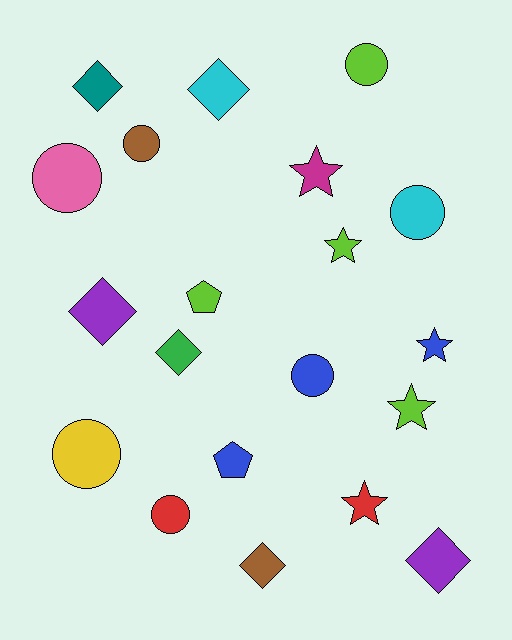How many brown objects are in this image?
There are 2 brown objects.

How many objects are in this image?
There are 20 objects.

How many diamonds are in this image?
There are 6 diamonds.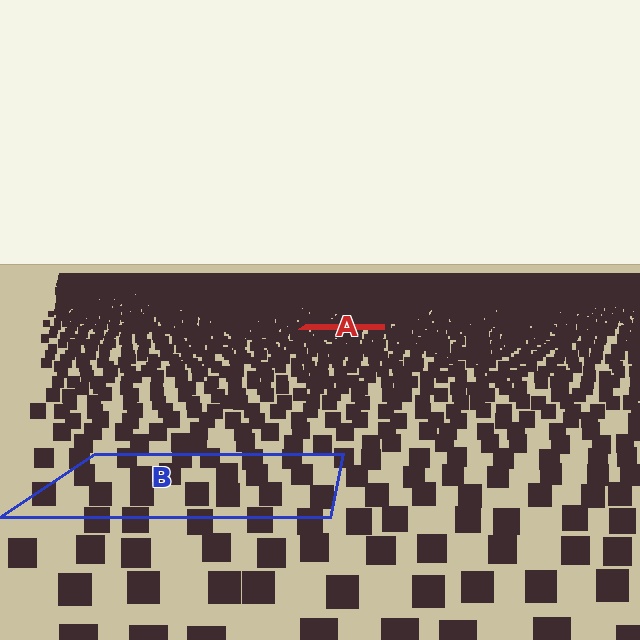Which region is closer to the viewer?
Region B is closer. The texture elements there are larger and more spread out.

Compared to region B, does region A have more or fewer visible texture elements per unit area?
Region A has more texture elements per unit area — they are packed more densely because it is farther away.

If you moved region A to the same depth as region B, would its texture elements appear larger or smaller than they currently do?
They would appear larger. At a closer depth, the same texture elements are projected at a bigger on-screen size.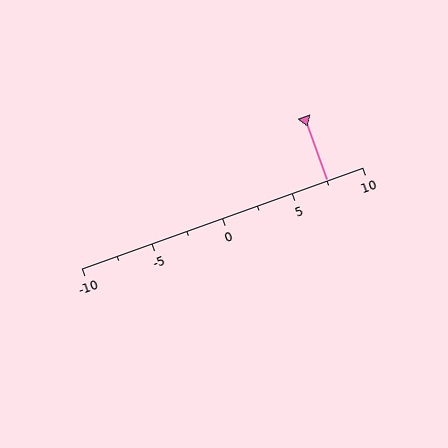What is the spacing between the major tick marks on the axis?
The major ticks are spaced 5 apart.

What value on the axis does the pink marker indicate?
The marker indicates approximately 7.5.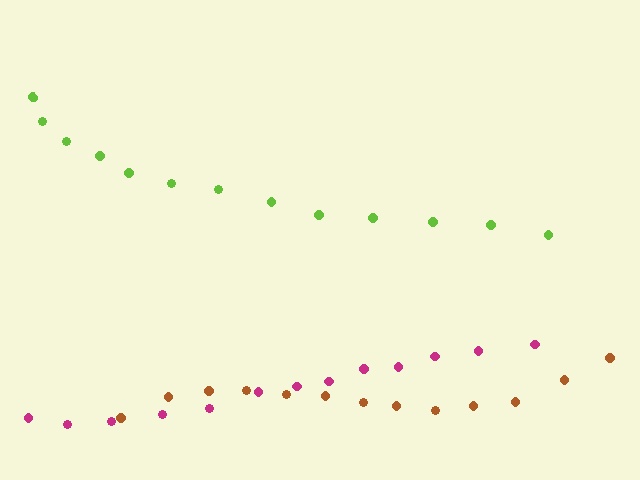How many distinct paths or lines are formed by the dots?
There are 3 distinct paths.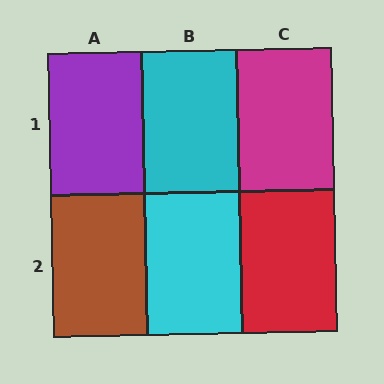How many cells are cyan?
2 cells are cyan.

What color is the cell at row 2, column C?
Red.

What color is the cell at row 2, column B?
Cyan.